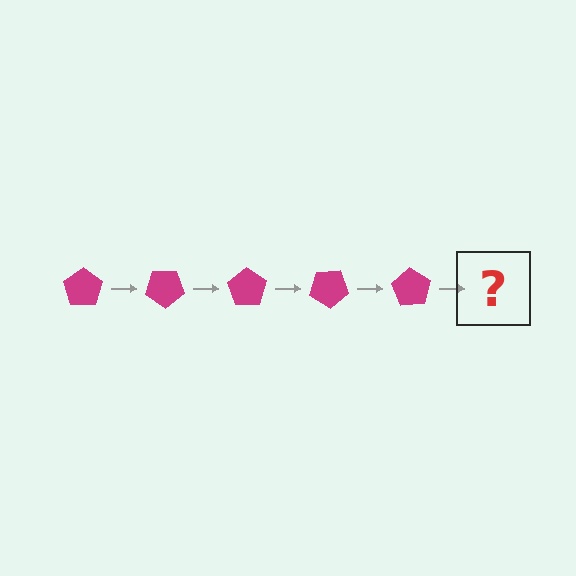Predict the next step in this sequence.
The next step is a magenta pentagon rotated 175 degrees.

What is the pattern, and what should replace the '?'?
The pattern is that the pentagon rotates 35 degrees each step. The '?' should be a magenta pentagon rotated 175 degrees.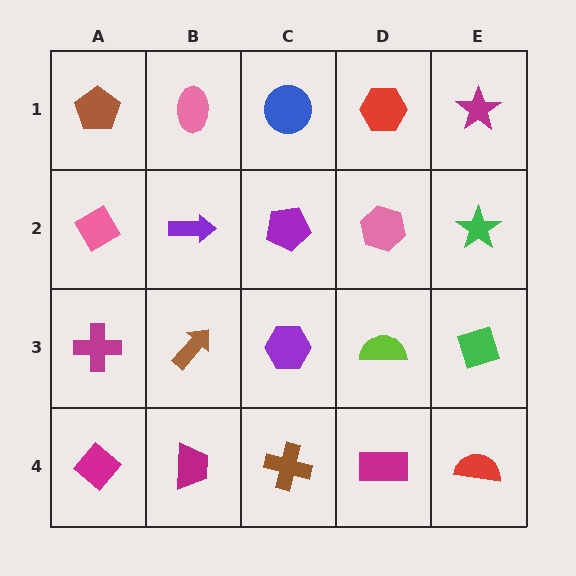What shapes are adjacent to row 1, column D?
A pink hexagon (row 2, column D), a blue circle (row 1, column C), a magenta star (row 1, column E).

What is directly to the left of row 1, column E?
A red hexagon.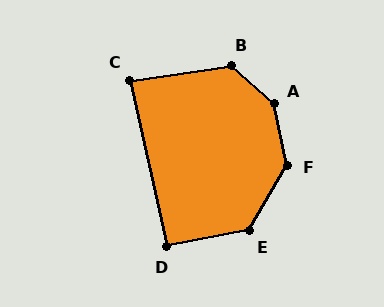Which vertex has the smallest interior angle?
C, at approximately 85 degrees.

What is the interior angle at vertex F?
Approximately 138 degrees (obtuse).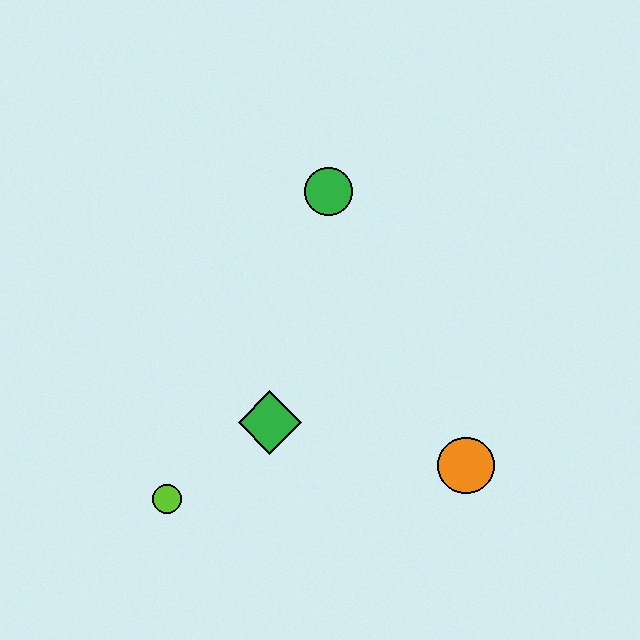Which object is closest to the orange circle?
The green diamond is closest to the orange circle.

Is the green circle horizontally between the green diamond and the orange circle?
Yes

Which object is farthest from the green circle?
The lime circle is farthest from the green circle.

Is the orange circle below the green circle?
Yes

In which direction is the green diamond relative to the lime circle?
The green diamond is to the right of the lime circle.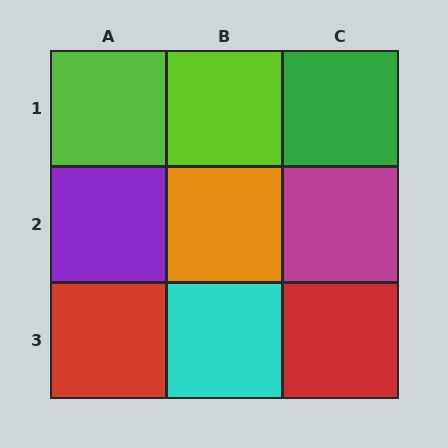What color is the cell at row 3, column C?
Red.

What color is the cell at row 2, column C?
Magenta.